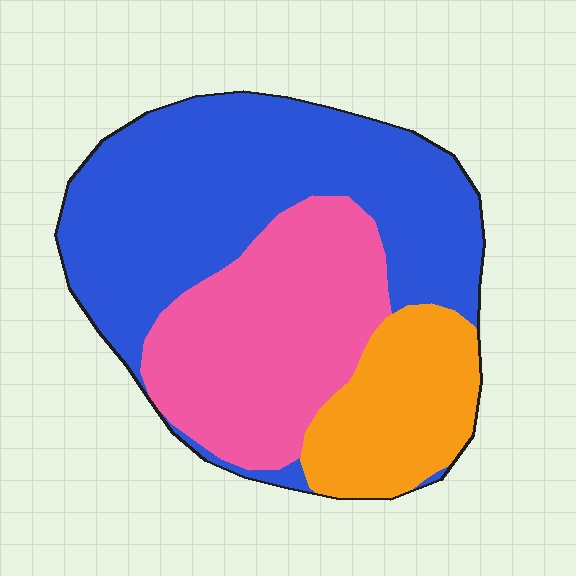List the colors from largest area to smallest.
From largest to smallest: blue, pink, orange.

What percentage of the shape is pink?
Pink covers about 30% of the shape.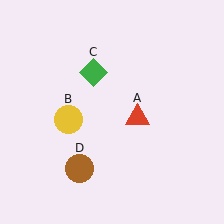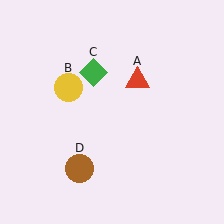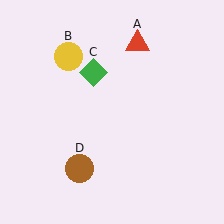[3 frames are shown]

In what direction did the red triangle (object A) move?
The red triangle (object A) moved up.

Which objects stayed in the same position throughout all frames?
Green diamond (object C) and brown circle (object D) remained stationary.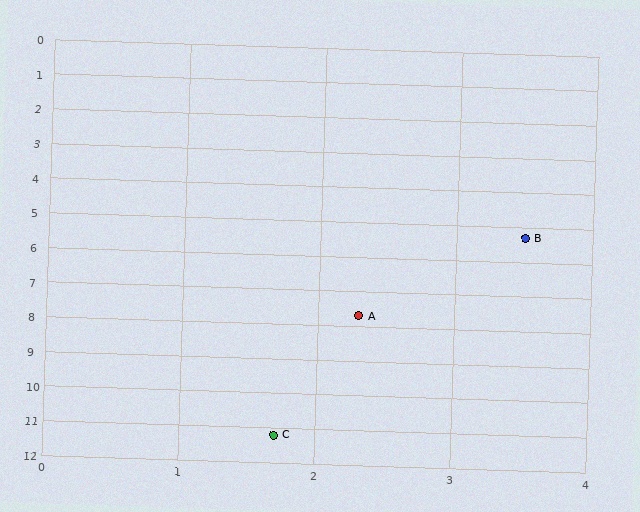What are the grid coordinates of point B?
Point B is at approximately (3.5, 5.3).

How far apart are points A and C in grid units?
Points A and C are about 3.6 grid units apart.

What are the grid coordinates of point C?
Point C is at approximately (1.7, 11.2).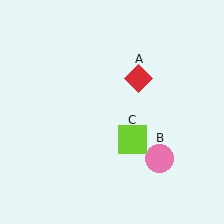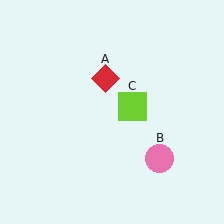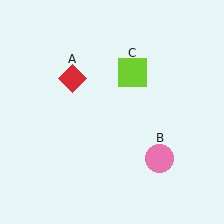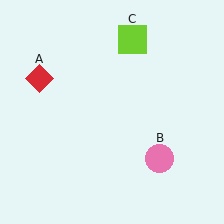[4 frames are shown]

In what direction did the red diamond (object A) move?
The red diamond (object A) moved left.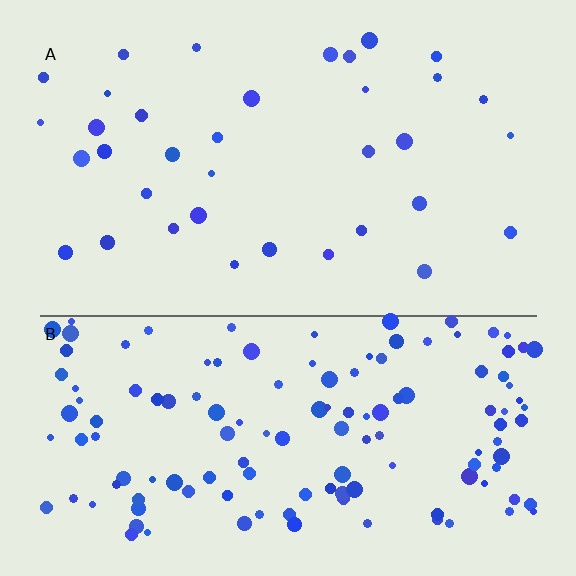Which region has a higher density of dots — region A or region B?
B (the bottom).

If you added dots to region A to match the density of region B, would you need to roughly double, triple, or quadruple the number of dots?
Approximately quadruple.